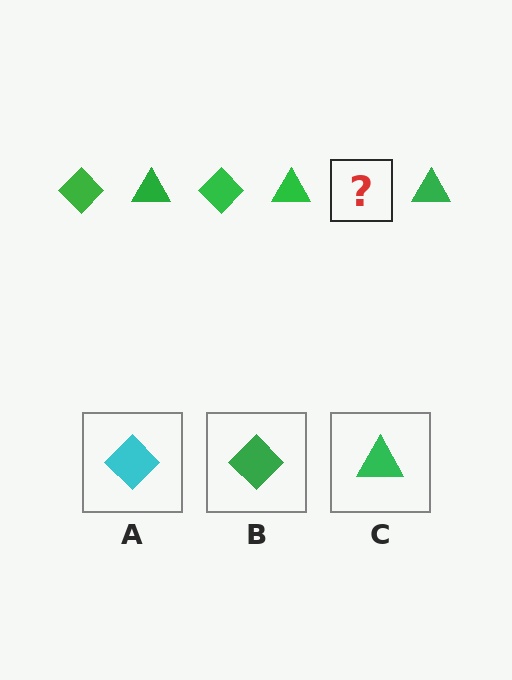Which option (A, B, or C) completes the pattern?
B.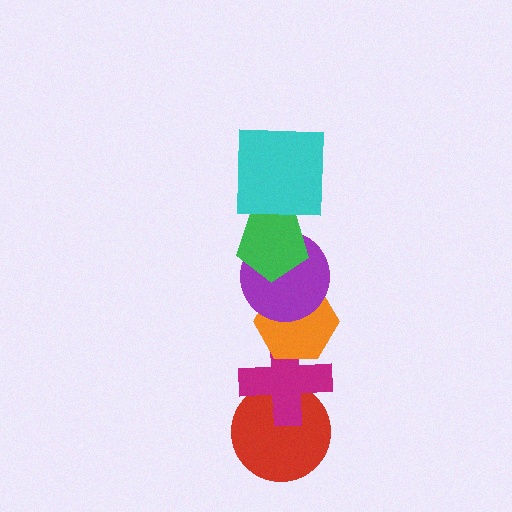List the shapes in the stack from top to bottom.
From top to bottom: the cyan square, the green pentagon, the purple circle, the orange hexagon, the magenta cross, the red circle.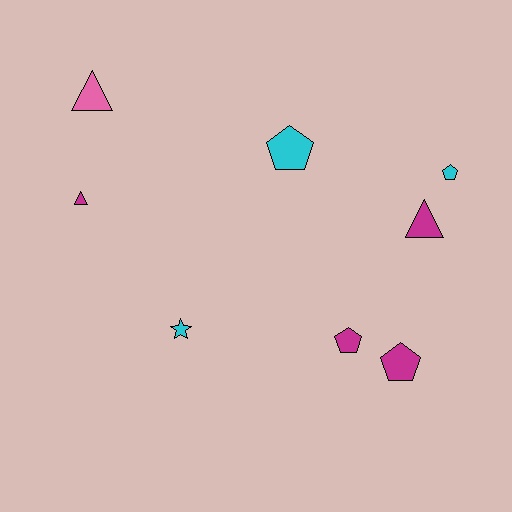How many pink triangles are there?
There is 1 pink triangle.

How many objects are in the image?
There are 8 objects.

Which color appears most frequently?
Magenta, with 4 objects.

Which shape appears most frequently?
Pentagon, with 4 objects.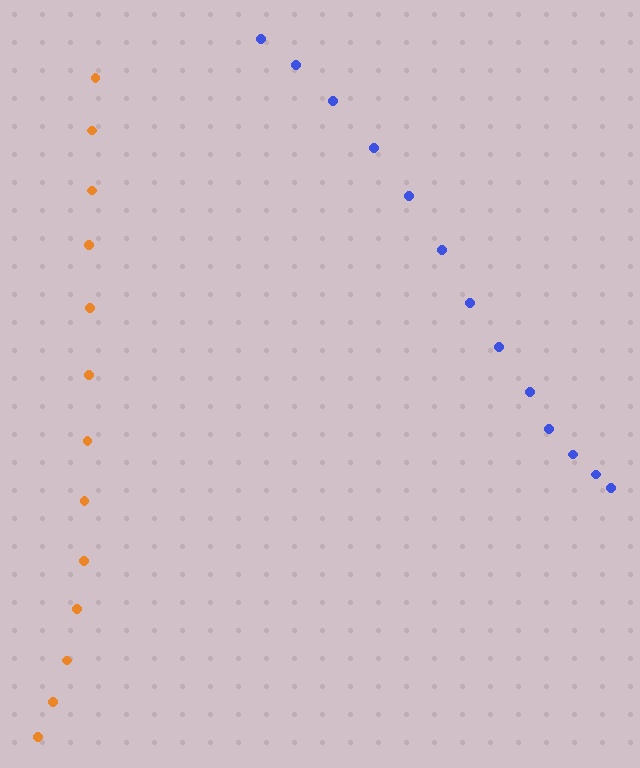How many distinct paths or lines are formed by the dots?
There are 2 distinct paths.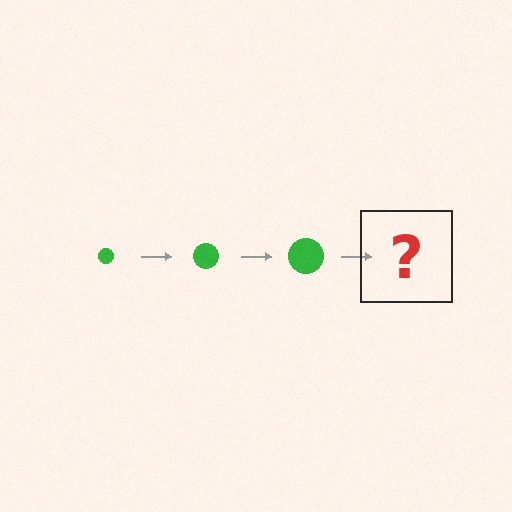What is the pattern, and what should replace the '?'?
The pattern is that the circle gets progressively larger each step. The '?' should be a green circle, larger than the previous one.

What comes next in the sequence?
The next element should be a green circle, larger than the previous one.